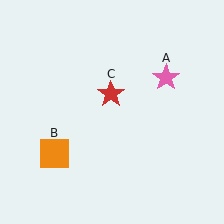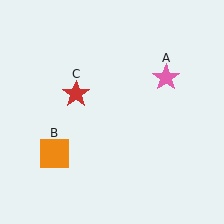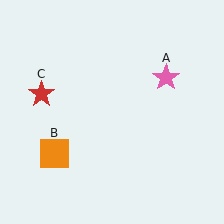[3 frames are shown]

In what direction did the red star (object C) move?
The red star (object C) moved left.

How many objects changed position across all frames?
1 object changed position: red star (object C).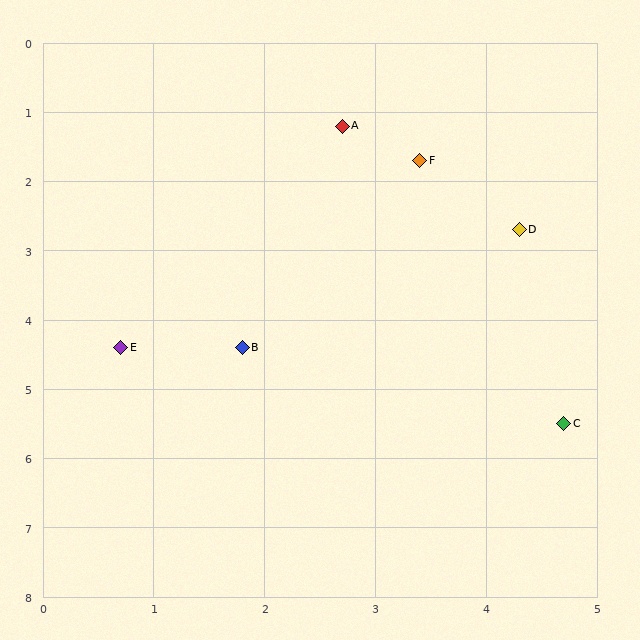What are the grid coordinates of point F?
Point F is at approximately (3.4, 1.7).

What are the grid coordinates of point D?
Point D is at approximately (4.3, 2.7).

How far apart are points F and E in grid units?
Points F and E are about 3.8 grid units apart.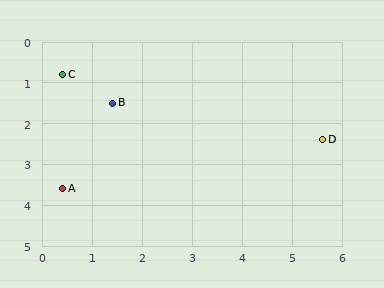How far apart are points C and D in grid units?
Points C and D are about 5.4 grid units apart.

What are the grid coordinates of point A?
Point A is at approximately (0.4, 3.6).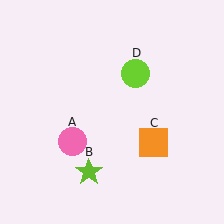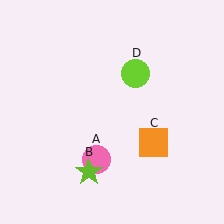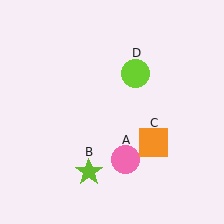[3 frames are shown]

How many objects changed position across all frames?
1 object changed position: pink circle (object A).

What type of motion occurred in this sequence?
The pink circle (object A) rotated counterclockwise around the center of the scene.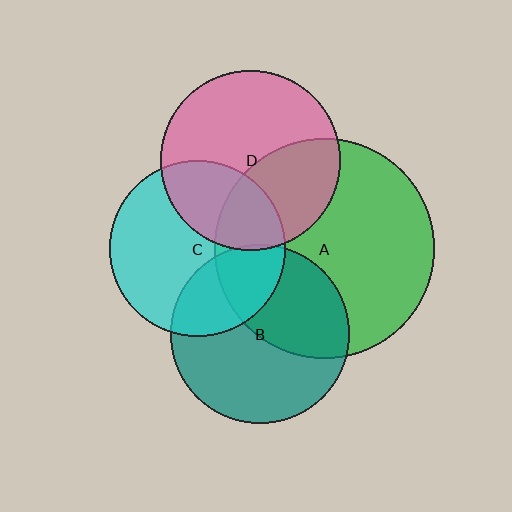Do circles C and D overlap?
Yes.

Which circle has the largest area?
Circle A (green).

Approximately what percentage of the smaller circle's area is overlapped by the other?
Approximately 30%.